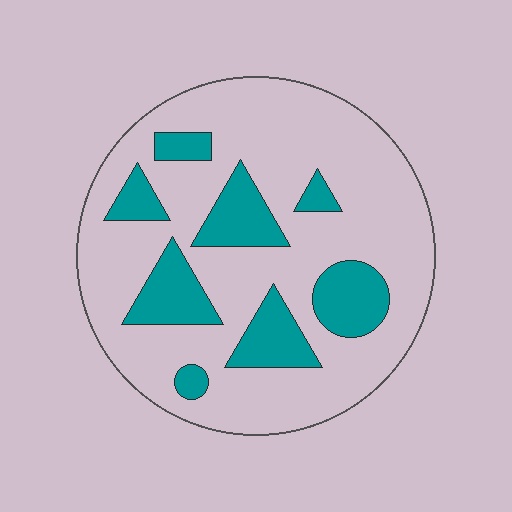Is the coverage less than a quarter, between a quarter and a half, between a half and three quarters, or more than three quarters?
Less than a quarter.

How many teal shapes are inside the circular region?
8.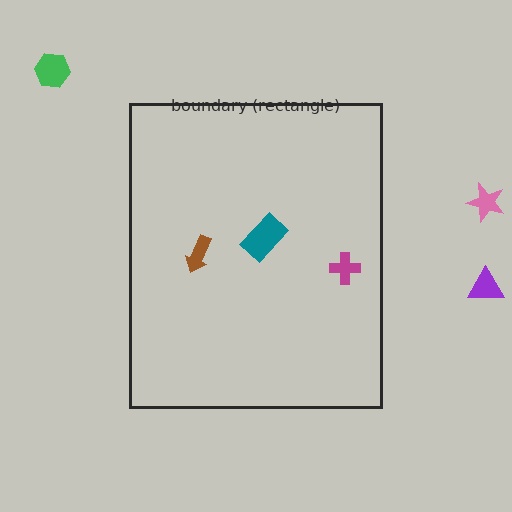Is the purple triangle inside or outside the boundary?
Outside.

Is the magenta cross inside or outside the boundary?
Inside.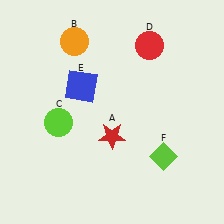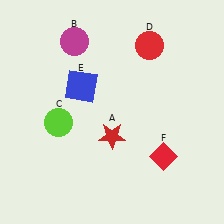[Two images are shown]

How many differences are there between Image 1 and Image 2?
There are 2 differences between the two images.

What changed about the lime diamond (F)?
In Image 1, F is lime. In Image 2, it changed to red.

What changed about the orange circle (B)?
In Image 1, B is orange. In Image 2, it changed to magenta.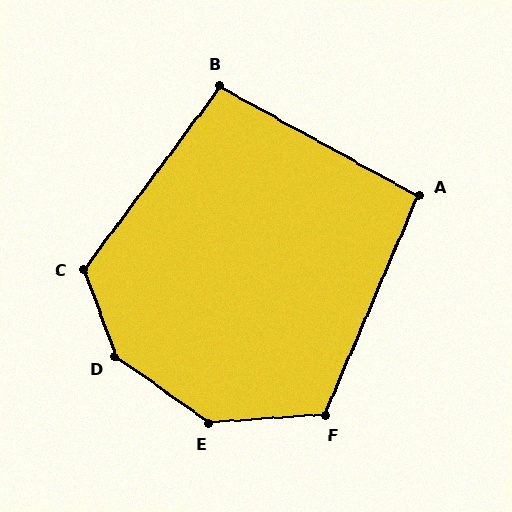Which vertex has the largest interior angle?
D, at approximately 145 degrees.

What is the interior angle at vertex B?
Approximately 98 degrees (obtuse).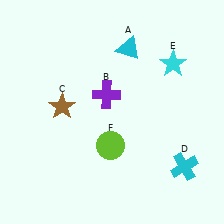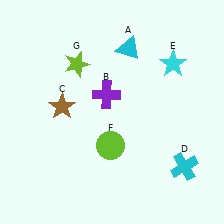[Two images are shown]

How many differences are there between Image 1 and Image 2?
There is 1 difference between the two images.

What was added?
A lime star (G) was added in Image 2.